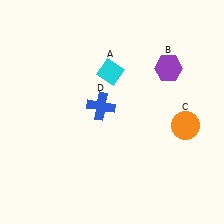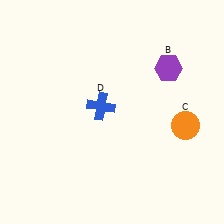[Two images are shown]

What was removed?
The cyan diamond (A) was removed in Image 2.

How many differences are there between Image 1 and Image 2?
There is 1 difference between the two images.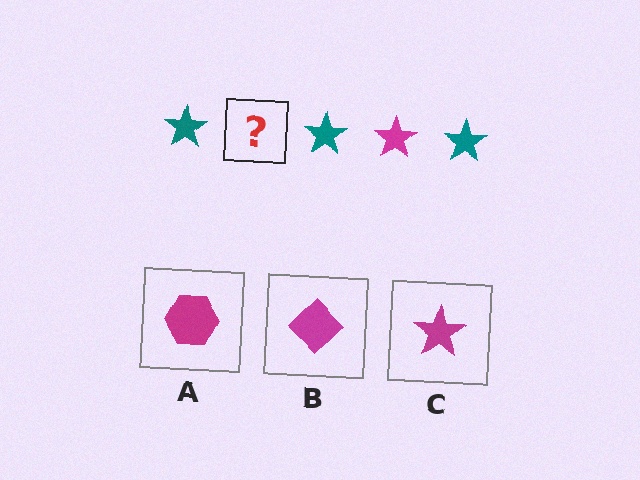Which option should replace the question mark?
Option C.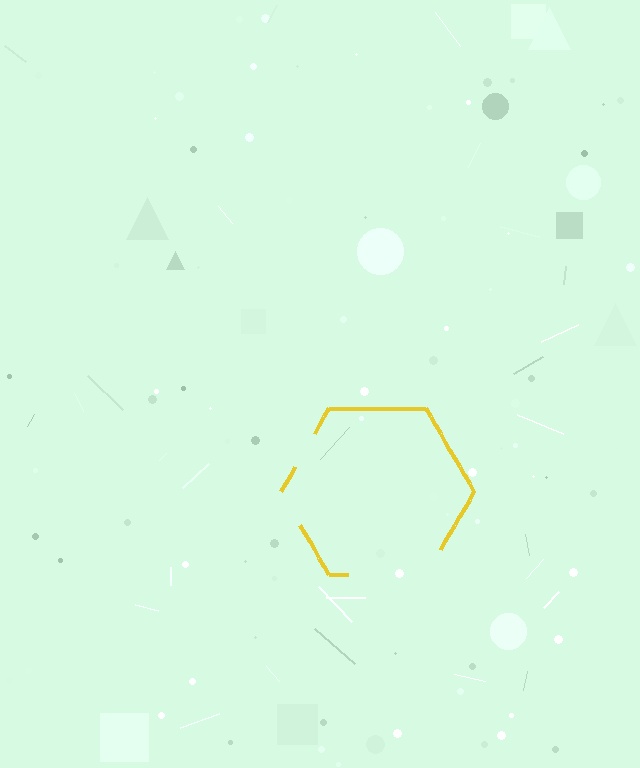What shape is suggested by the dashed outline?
The dashed outline suggests a hexagon.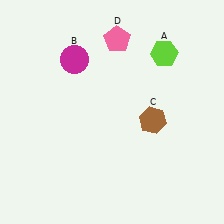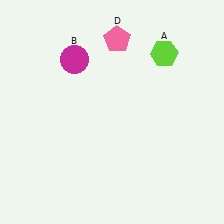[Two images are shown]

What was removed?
The brown hexagon (C) was removed in Image 2.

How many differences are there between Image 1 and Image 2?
There is 1 difference between the two images.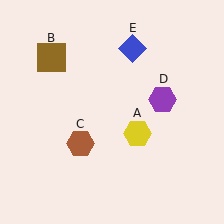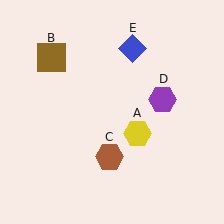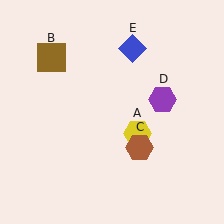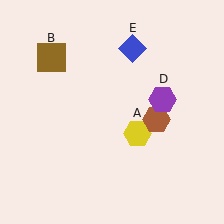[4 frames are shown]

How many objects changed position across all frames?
1 object changed position: brown hexagon (object C).